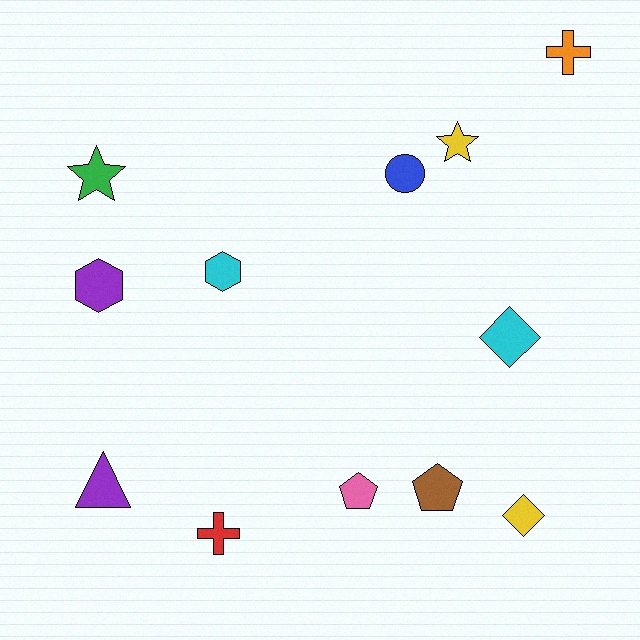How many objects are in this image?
There are 12 objects.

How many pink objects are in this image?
There is 1 pink object.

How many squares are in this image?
There are no squares.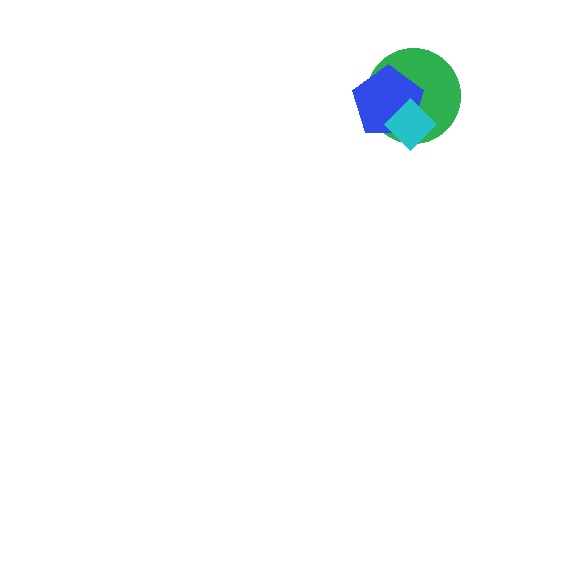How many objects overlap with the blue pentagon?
2 objects overlap with the blue pentagon.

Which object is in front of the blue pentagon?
The cyan diamond is in front of the blue pentagon.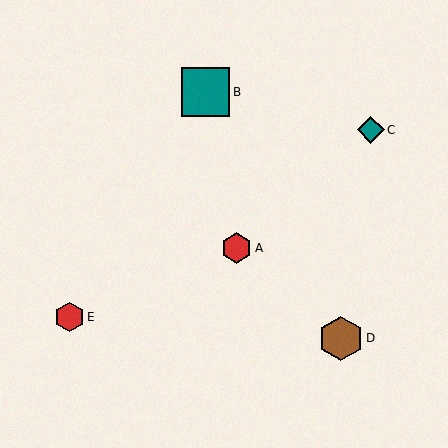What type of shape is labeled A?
Shape A is a red hexagon.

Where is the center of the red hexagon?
The center of the red hexagon is at (70, 317).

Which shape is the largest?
The teal square (labeled B) is the largest.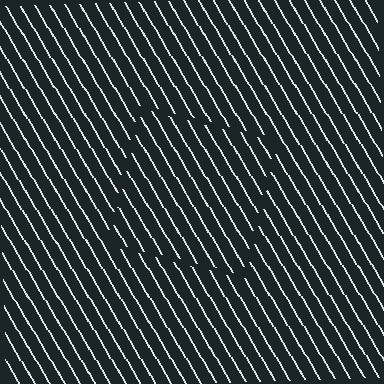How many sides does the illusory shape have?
4 sides — the line-ends trace a square.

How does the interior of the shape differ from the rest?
The interior of the shape contains the same grating, shifted by half a period — the contour is defined by the phase discontinuity where line-ends from the inner and outer gratings abut.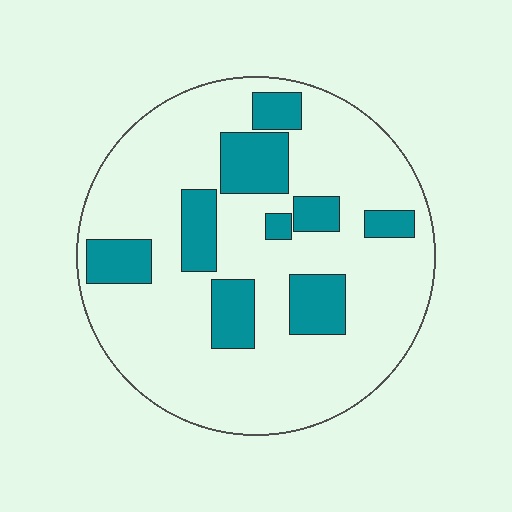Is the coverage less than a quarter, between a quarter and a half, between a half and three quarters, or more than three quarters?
Less than a quarter.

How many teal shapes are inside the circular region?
9.